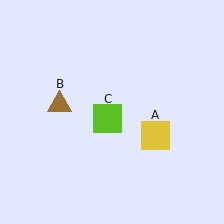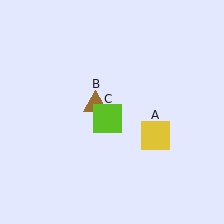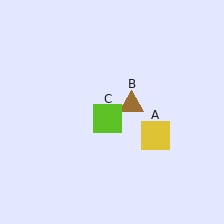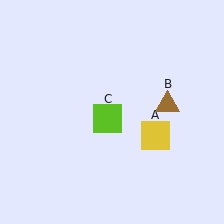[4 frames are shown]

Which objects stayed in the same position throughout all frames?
Yellow square (object A) and lime square (object C) remained stationary.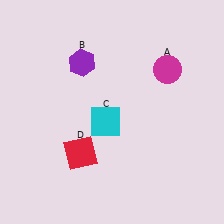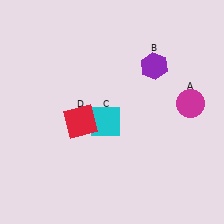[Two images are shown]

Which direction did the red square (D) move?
The red square (D) moved up.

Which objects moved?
The objects that moved are: the magenta circle (A), the purple hexagon (B), the red square (D).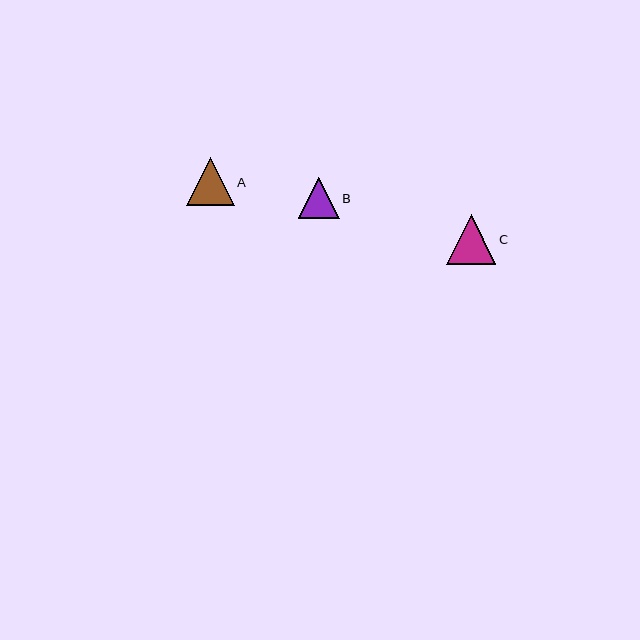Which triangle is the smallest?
Triangle B is the smallest with a size of approximately 40 pixels.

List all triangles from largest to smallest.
From largest to smallest: C, A, B.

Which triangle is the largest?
Triangle C is the largest with a size of approximately 50 pixels.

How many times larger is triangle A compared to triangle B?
Triangle A is approximately 1.2 times the size of triangle B.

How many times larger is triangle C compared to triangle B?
Triangle C is approximately 1.2 times the size of triangle B.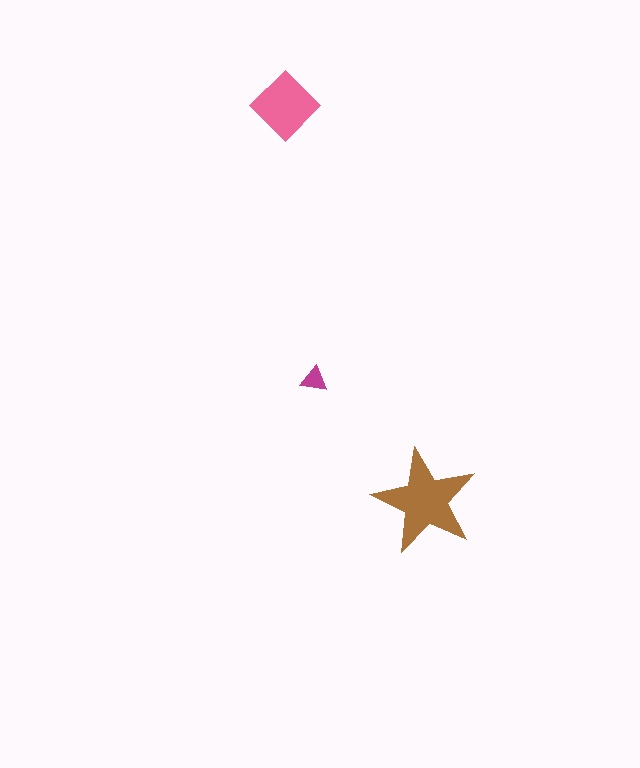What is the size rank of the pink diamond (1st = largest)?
2nd.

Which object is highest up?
The pink diamond is topmost.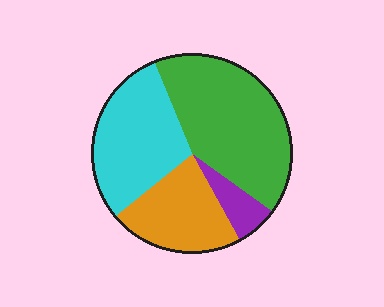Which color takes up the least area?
Purple, at roughly 5%.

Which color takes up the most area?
Green, at roughly 40%.